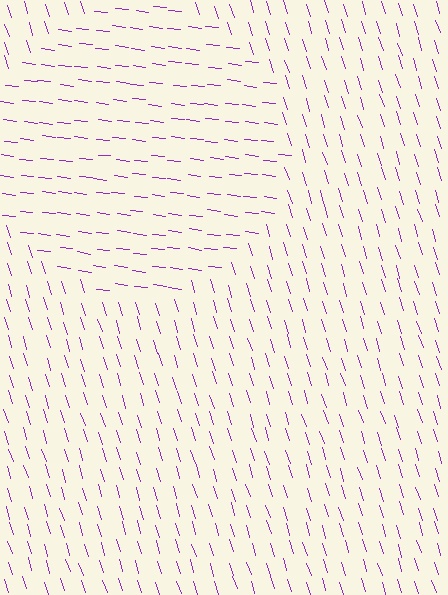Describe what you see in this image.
The image is filled with small purple line segments. A circle region in the image has lines oriented differently from the surrounding lines, creating a visible texture boundary.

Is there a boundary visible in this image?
Yes, there is a texture boundary formed by a change in line orientation.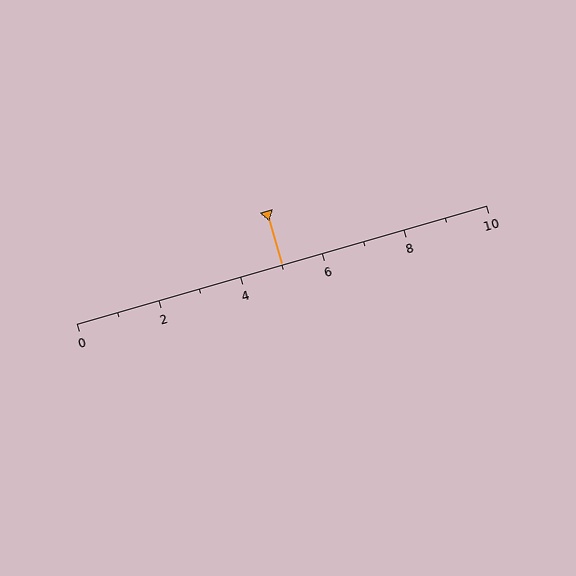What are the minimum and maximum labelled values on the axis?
The axis runs from 0 to 10.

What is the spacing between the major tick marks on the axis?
The major ticks are spaced 2 apart.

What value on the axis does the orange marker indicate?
The marker indicates approximately 5.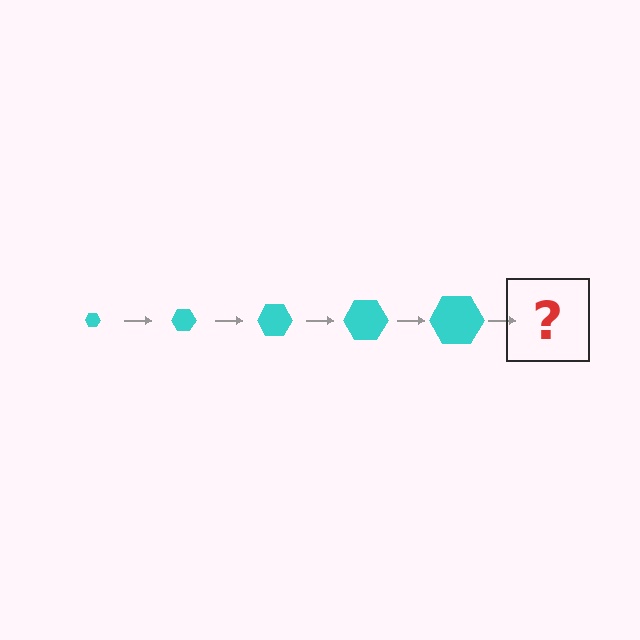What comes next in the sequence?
The next element should be a cyan hexagon, larger than the previous one.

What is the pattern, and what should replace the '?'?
The pattern is that the hexagon gets progressively larger each step. The '?' should be a cyan hexagon, larger than the previous one.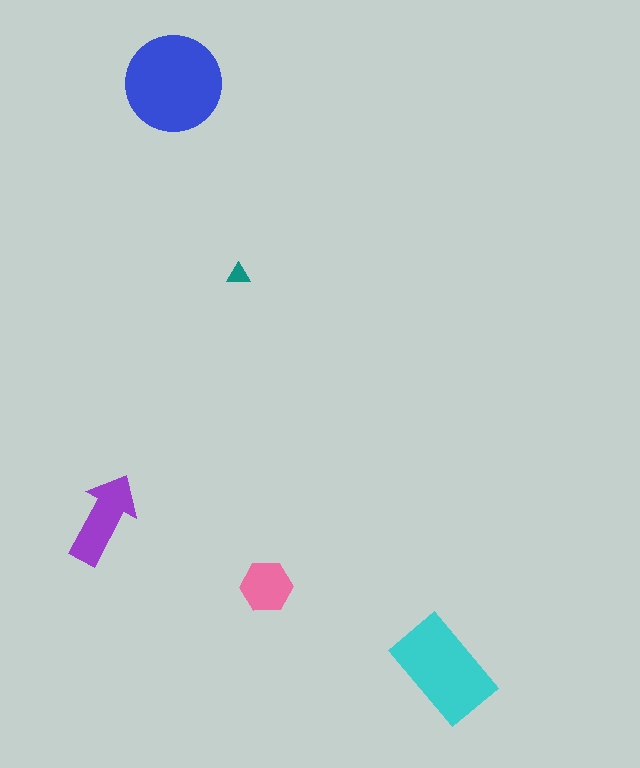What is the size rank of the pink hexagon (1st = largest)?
4th.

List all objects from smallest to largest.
The teal triangle, the pink hexagon, the purple arrow, the cyan rectangle, the blue circle.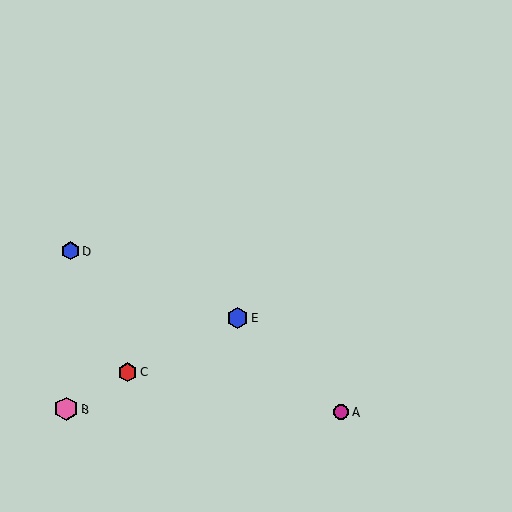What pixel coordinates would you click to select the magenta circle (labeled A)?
Click at (341, 412) to select the magenta circle A.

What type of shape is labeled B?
Shape B is a pink hexagon.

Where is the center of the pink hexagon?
The center of the pink hexagon is at (66, 409).